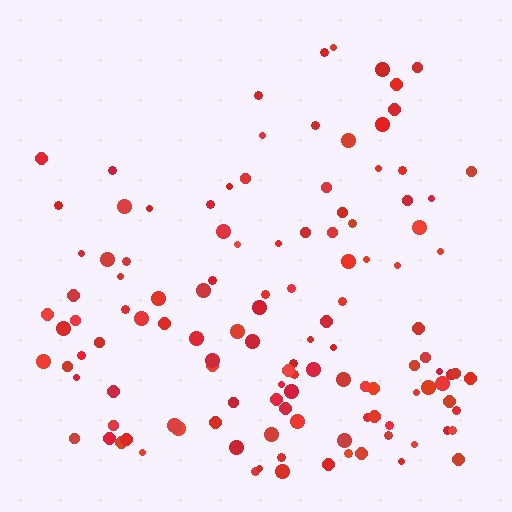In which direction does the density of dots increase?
From top to bottom, with the bottom side densest.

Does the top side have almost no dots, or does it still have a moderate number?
Still a moderate number, just noticeably fewer than the bottom.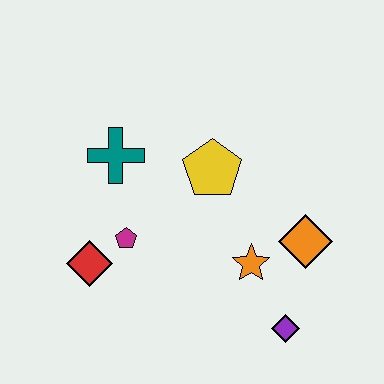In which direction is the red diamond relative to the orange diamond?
The red diamond is to the left of the orange diamond.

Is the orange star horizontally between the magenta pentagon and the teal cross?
No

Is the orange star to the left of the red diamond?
No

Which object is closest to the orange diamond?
The orange star is closest to the orange diamond.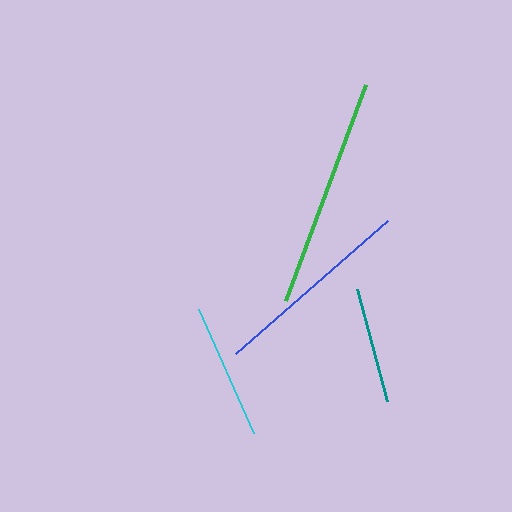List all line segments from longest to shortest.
From longest to shortest: green, blue, cyan, teal.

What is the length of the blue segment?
The blue segment is approximately 202 pixels long.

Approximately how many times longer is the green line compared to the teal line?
The green line is approximately 2.0 times the length of the teal line.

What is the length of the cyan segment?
The cyan segment is approximately 135 pixels long.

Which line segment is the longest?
The green line is the longest at approximately 230 pixels.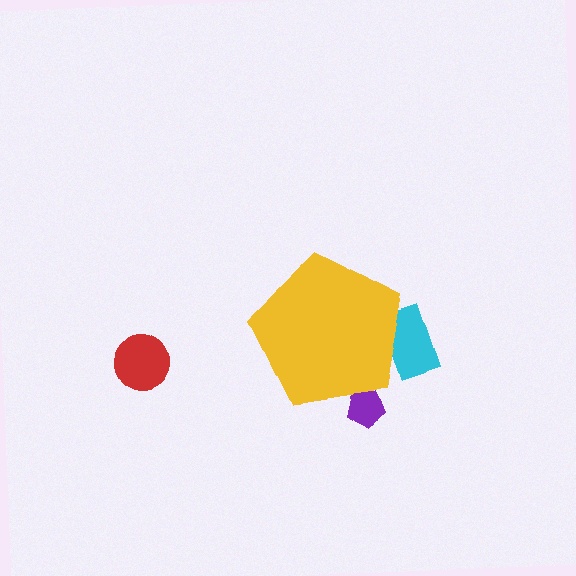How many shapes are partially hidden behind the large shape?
2 shapes are partially hidden.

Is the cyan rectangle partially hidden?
Yes, the cyan rectangle is partially hidden behind the yellow pentagon.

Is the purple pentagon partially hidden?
Yes, the purple pentagon is partially hidden behind the yellow pentagon.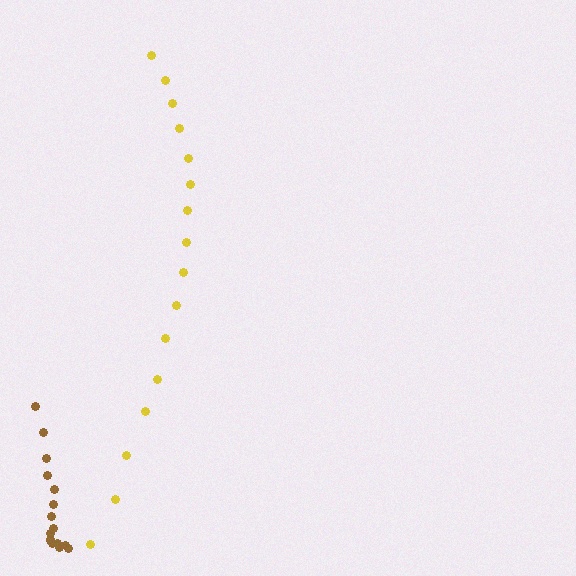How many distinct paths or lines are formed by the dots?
There are 2 distinct paths.